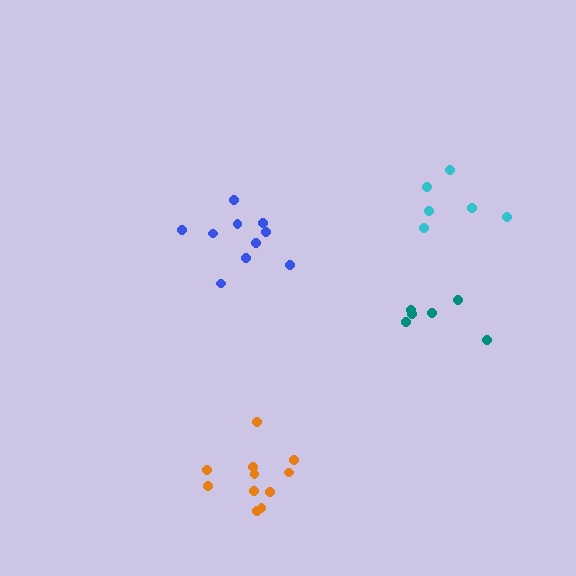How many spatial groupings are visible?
There are 4 spatial groupings.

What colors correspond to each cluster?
The clusters are colored: teal, orange, blue, cyan.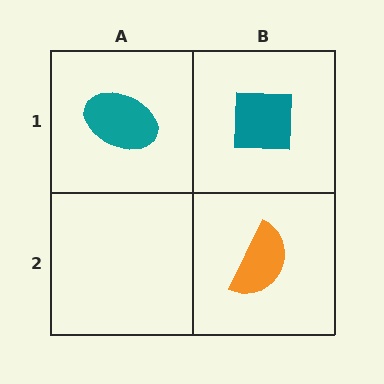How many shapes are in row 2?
1 shape.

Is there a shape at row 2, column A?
No, that cell is empty.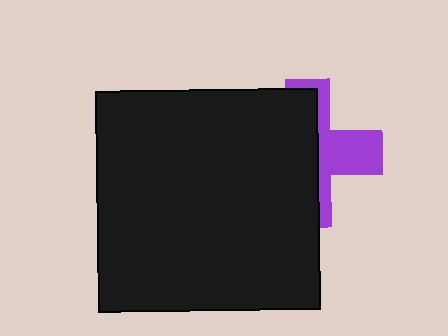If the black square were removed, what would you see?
You would see the complete purple cross.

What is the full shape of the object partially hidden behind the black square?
The partially hidden object is a purple cross.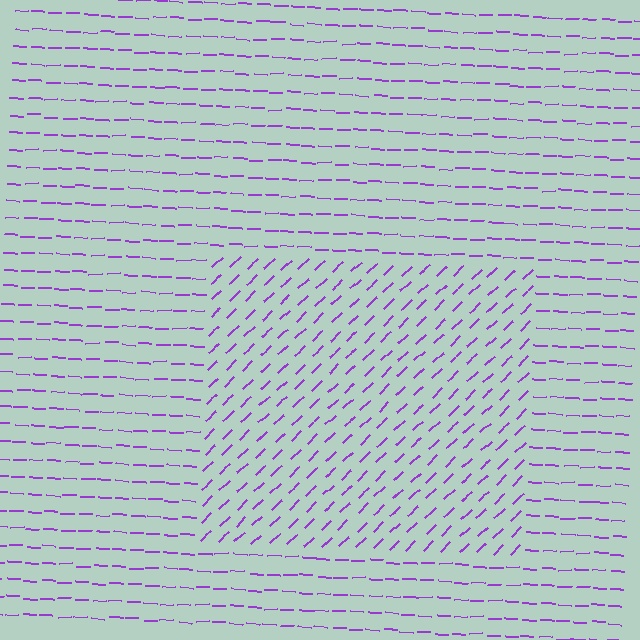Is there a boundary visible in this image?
Yes, there is a texture boundary formed by a change in line orientation.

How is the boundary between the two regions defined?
The boundary is defined purely by a change in line orientation (approximately 45 degrees difference). All lines are the same color and thickness.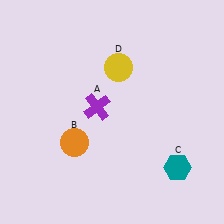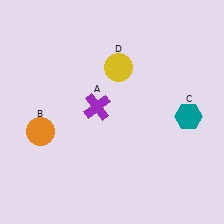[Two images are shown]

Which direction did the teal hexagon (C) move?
The teal hexagon (C) moved up.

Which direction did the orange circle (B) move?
The orange circle (B) moved left.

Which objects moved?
The objects that moved are: the orange circle (B), the teal hexagon (C).